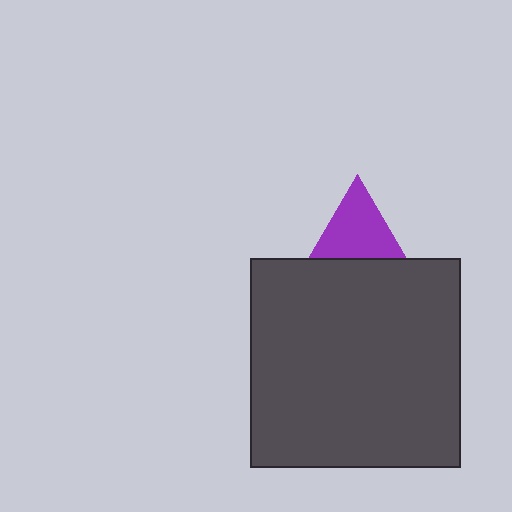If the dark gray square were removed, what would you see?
You would see the complete purple triangle.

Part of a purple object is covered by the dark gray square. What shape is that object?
It is a triangle.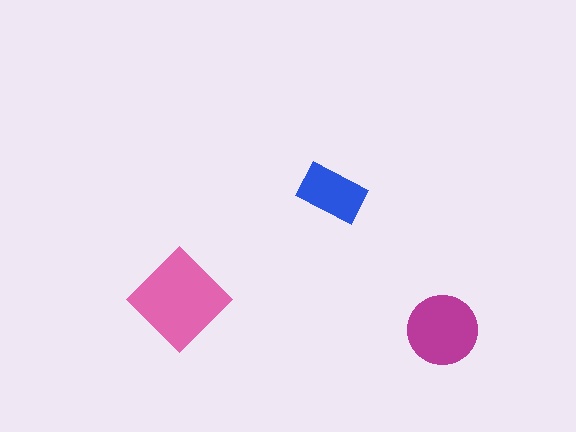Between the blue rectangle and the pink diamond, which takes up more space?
The pink diamond.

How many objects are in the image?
There are 3 objects in the image.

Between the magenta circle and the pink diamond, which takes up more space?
The pink diamond.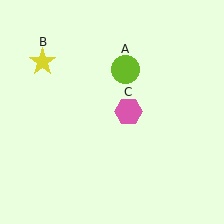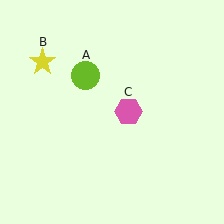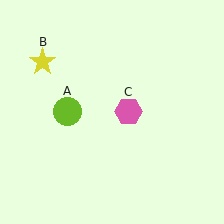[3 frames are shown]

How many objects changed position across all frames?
1 object changed position: lime circle (object A).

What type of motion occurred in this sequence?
The lime circle (object A) rotated counterclockwise around the center of the scene.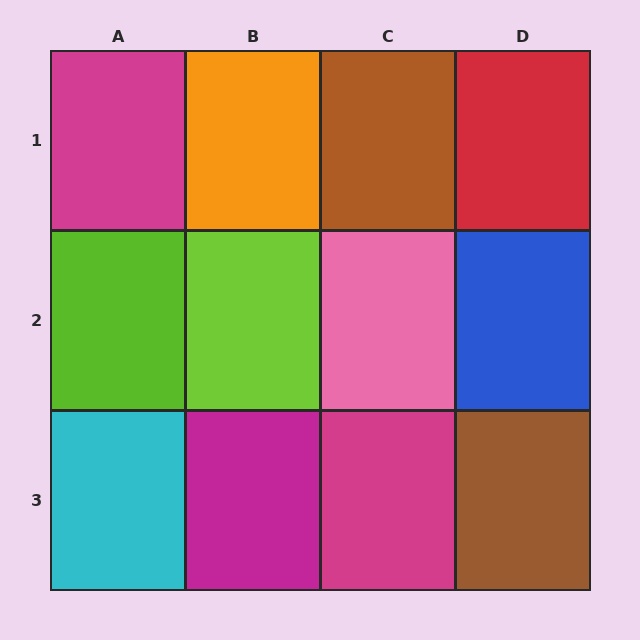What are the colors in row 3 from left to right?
Cyan, magenta, magenta, brown.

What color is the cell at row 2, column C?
Pink.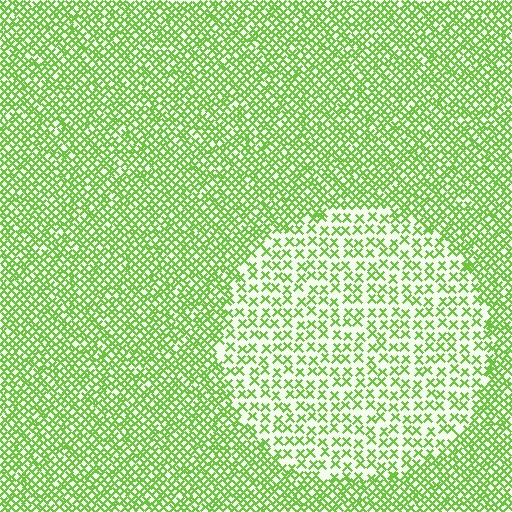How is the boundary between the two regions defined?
The boundary is defined by a change in element density (approximately 2.2x ratio). All elements are the same color, size, and shape.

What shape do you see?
I see a circle.